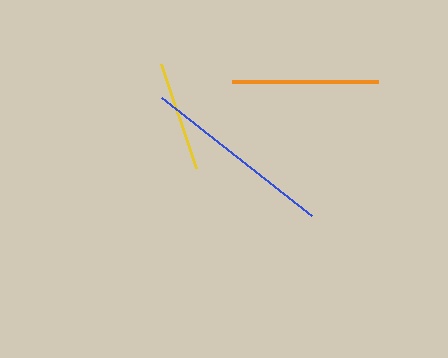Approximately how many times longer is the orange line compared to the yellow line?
The orange line is approximately 1.3 times the length of the yellow line.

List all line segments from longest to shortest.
From longest to shortest: blue, orange, yellow.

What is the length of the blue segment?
The blue segment is approximately 191 pixels long.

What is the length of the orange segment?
The orange segment is approximately 146 pixels long.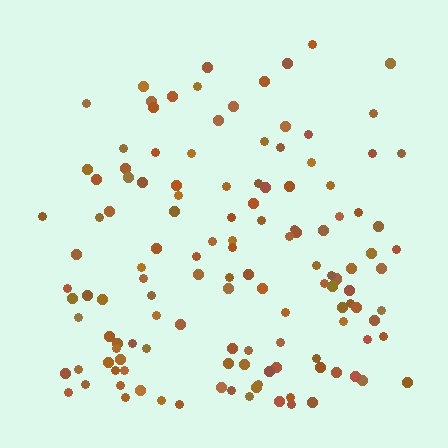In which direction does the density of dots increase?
From top to bottom, with the bottom side densest.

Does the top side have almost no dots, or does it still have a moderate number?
Still a moderate number, just noticeably fewer than the bottom.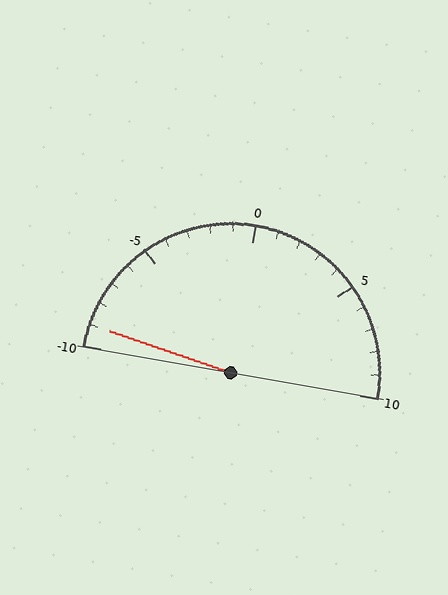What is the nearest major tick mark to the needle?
The nearest major tick mark is -10.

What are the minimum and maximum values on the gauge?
The gauge ranges from -10 to 10.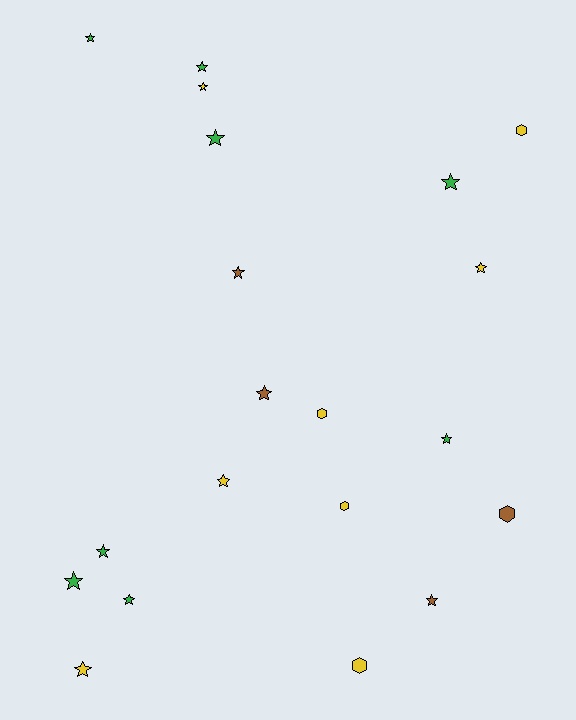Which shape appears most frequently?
Star, with 15 objects.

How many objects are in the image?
There are 20 objects.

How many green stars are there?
There are 8 green stars.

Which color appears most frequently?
Yellow, with 8 objects.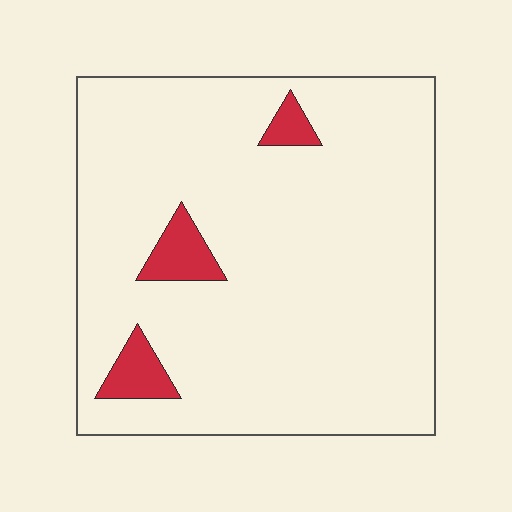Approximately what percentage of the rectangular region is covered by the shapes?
Approximately 5%.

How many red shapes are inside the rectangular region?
3.